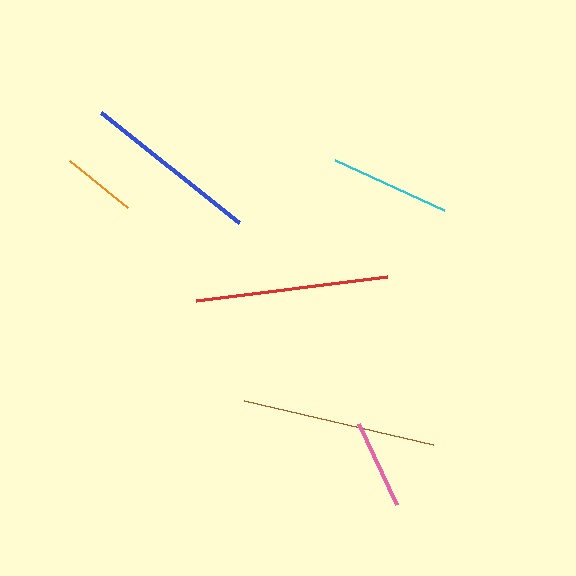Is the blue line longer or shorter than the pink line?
The blue line is longer than the pink line.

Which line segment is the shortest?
The orange line is the shortest at approximately 75 pixels.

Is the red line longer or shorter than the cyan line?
The red line is longer than the cyan line.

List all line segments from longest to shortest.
From longest to shortest: brown, red, blue, cyan, pink, orange.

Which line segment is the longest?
The brown line is the longest at approximately 194 pixels.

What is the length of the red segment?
The red segment is approximately 193 pixels long.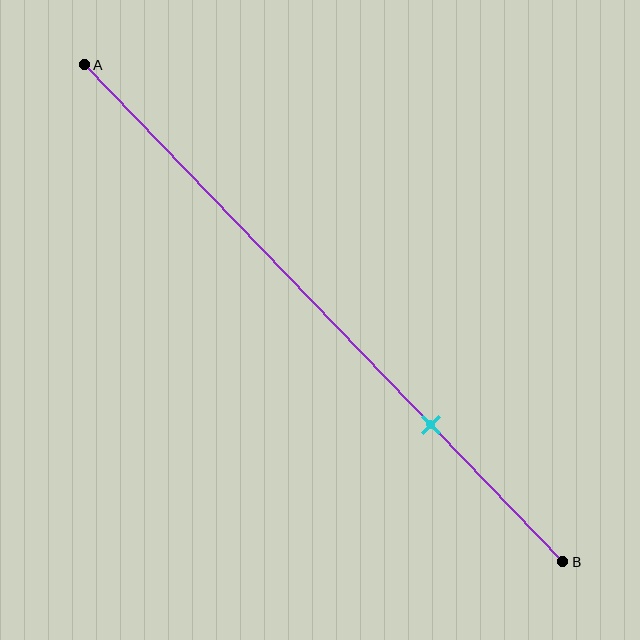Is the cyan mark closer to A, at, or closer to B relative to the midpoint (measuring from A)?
The cyan mark is closer to point B than the midpoint of segment AB.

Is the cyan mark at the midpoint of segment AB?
No, the mark is at about 70% from A, not at the 50% midpoint.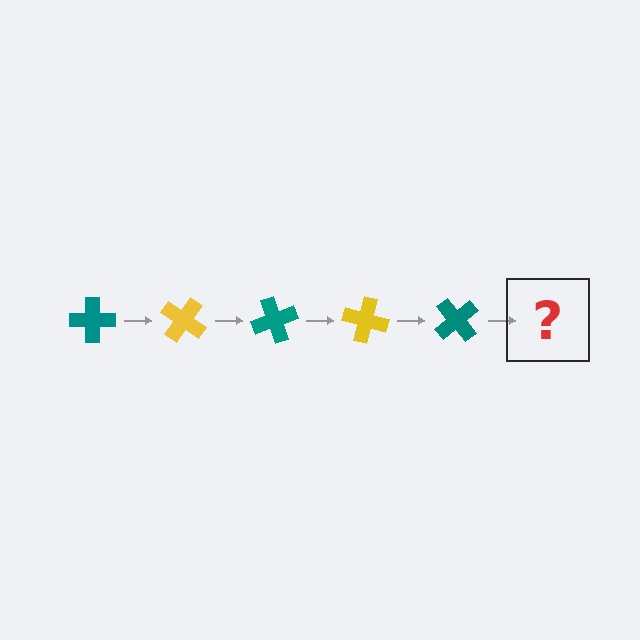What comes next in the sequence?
The next element should be a yellow cross, rotated 175 degrees from the start.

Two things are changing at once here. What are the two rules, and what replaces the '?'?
The two rules are that it rotates 35 degrees each step and the color cycles through teal and yellow. The '?' should be a yellow cross, rotated 175 degrees from the start.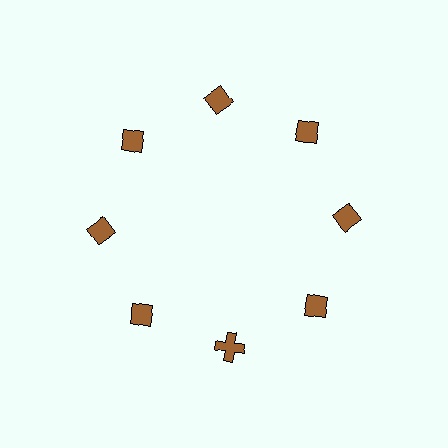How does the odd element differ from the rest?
It has a different shape: cross instead of diamond.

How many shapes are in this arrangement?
There are 8 shapes arranged in a ring pattern.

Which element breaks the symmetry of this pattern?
The brown cross at roughly the 6 o'clock position breaks the symmetry. All other shapes are brown diamonds.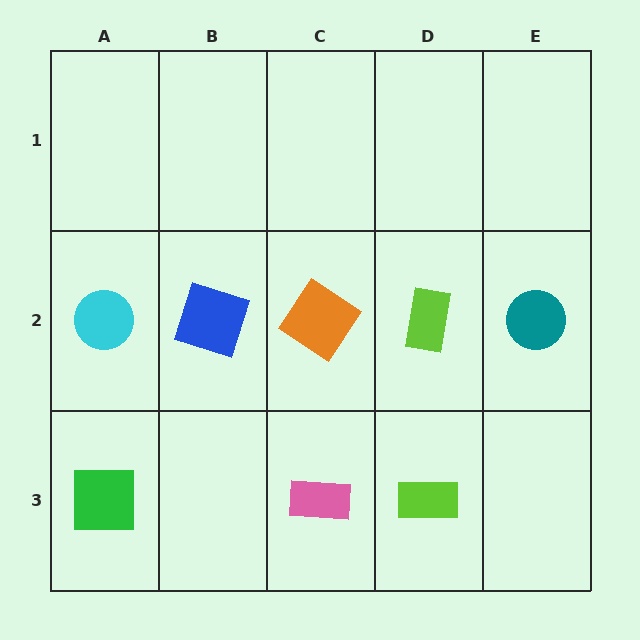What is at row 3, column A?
A green square.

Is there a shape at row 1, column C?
No, that cell is empty.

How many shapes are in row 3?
3 shapes.